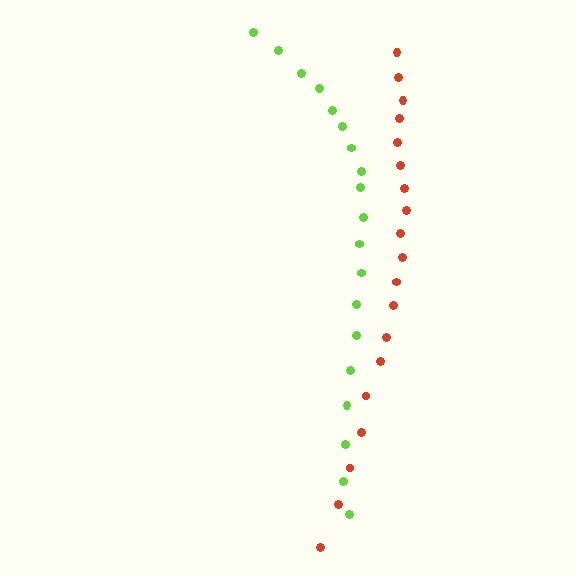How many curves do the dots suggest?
There are 2 distinct paths.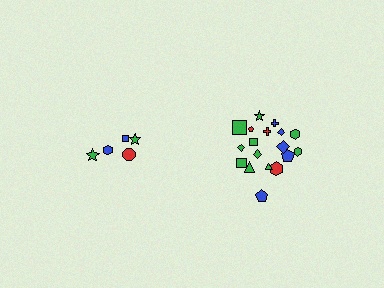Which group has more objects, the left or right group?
The right group.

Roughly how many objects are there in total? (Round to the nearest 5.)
Roughly 25 objects in total.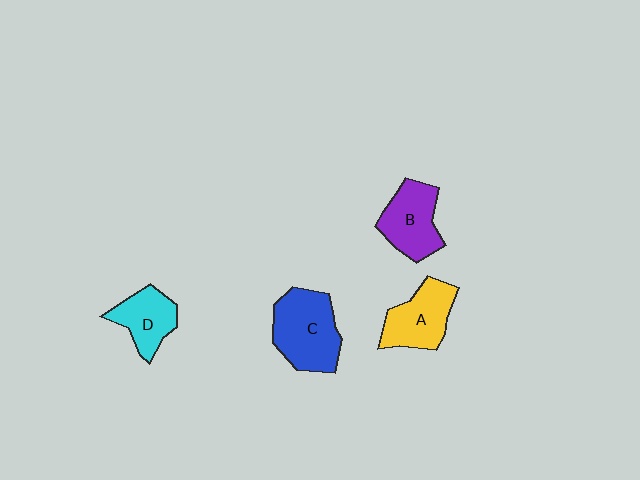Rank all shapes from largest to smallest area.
From largest to smallest: C (blue), A (yellow), B (purple), D (cyan).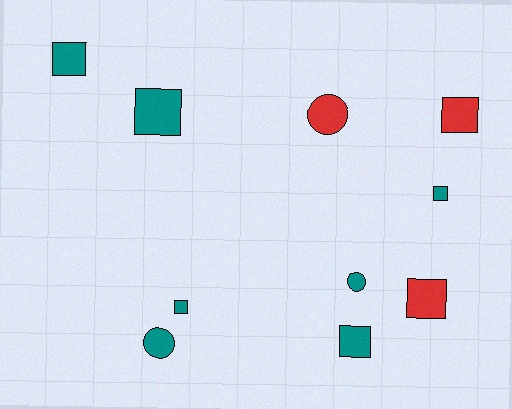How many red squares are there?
There are 2 red squares.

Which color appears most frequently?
Teal, with 7 objects.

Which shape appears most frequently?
Square, with 7 objects.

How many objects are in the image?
There are 10 objects.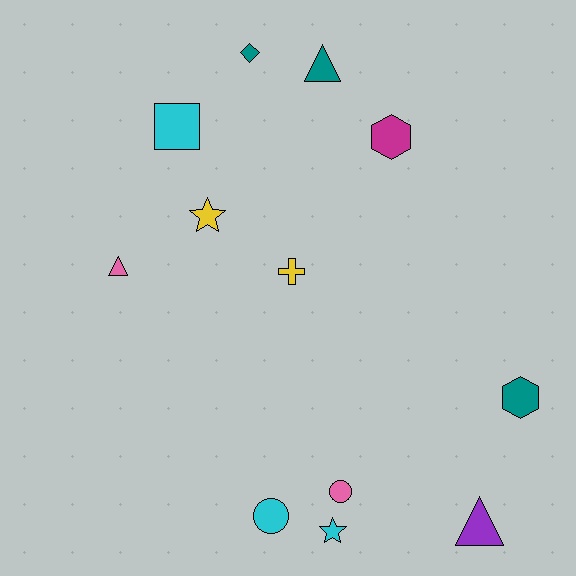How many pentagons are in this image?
There are no pentagons.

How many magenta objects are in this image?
There is 1 magenta object.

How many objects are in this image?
There are 12 objects.